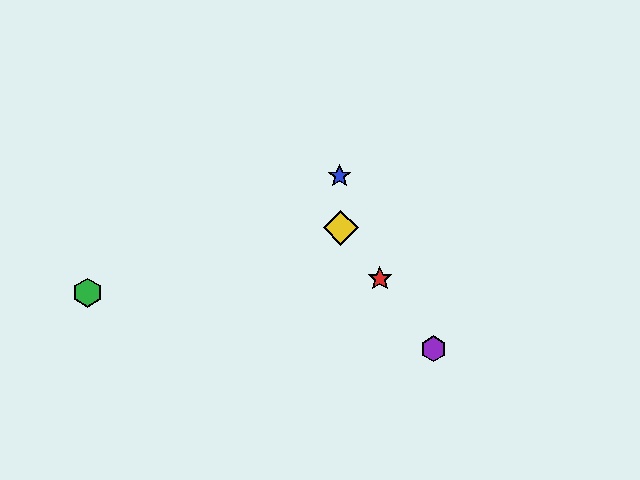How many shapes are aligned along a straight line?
3 shapes (the red star, the yellow diamond, the purple hexagon) are aligned along a straight line.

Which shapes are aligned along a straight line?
The red star, the yellow diamond, the purple hexagon are aligned along a straight line.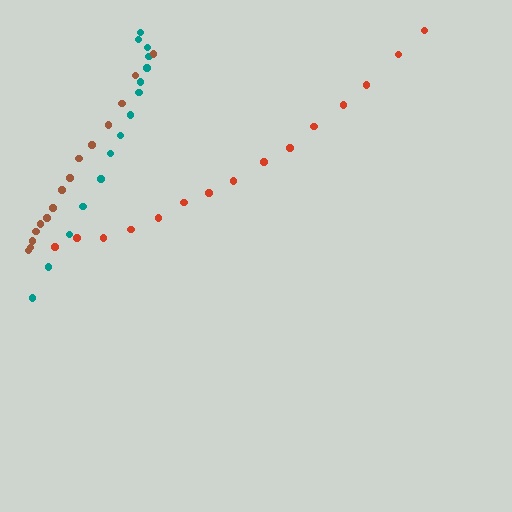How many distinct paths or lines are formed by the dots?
There are 3 distinct paths.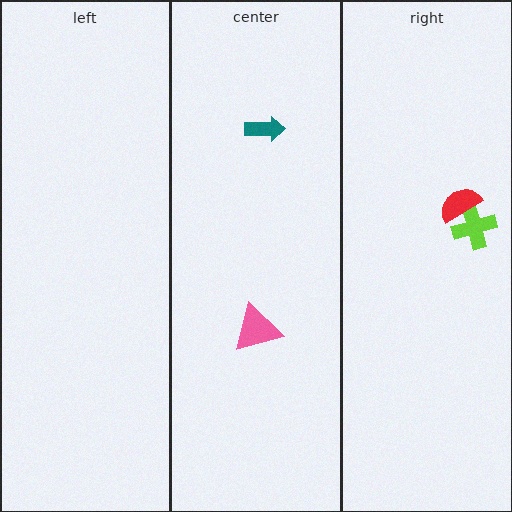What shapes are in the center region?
The teal arrow, the pink triangle.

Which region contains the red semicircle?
The right region.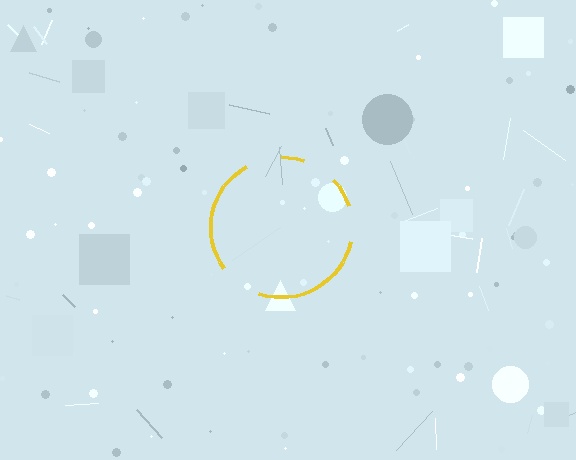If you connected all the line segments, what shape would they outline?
They would outline a circle.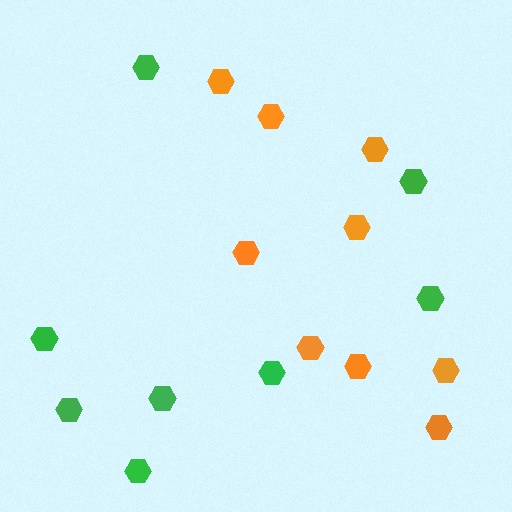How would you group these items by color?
There are 2 groups: one group of green hexagons (8) and one group of orange hexagons (9).